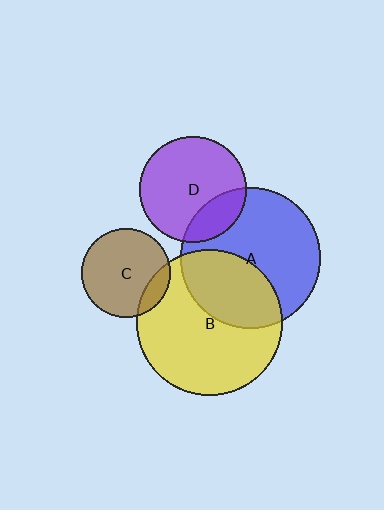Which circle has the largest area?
Circle B (yellow).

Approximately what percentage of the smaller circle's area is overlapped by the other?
Approximately 20%.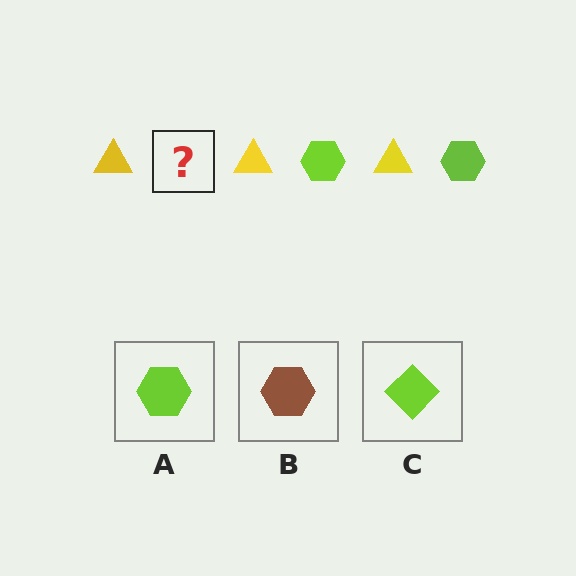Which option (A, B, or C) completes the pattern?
A.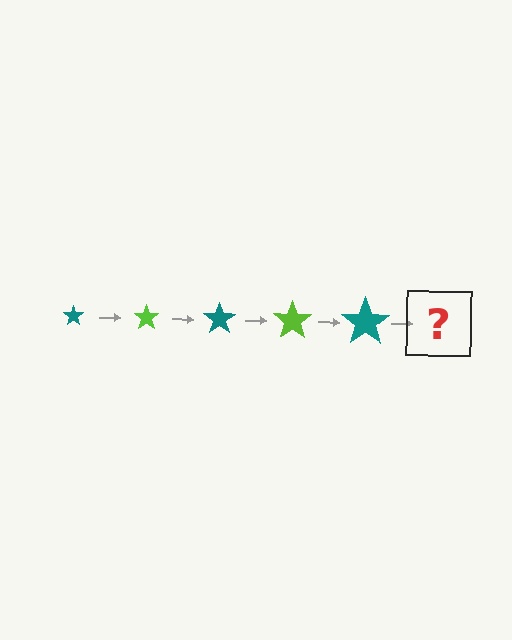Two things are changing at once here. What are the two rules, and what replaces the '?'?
The two rules are that the star grows larger each step and the color cycles through teal and lime. The '?' should be a lime star, larger than the previous one.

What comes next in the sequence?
The next element should be a lime star, larger than the previous one.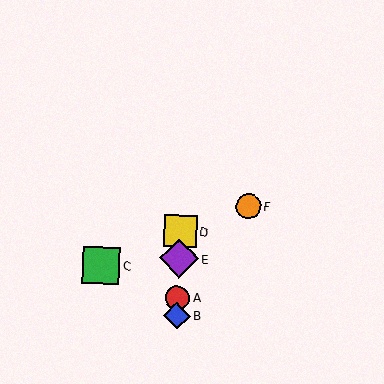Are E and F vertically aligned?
No, E is at x≈179 and F is at x≈248.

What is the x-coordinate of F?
Object F is at x≈248.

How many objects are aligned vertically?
4 objects (A, B, D, E) are aligned vertically.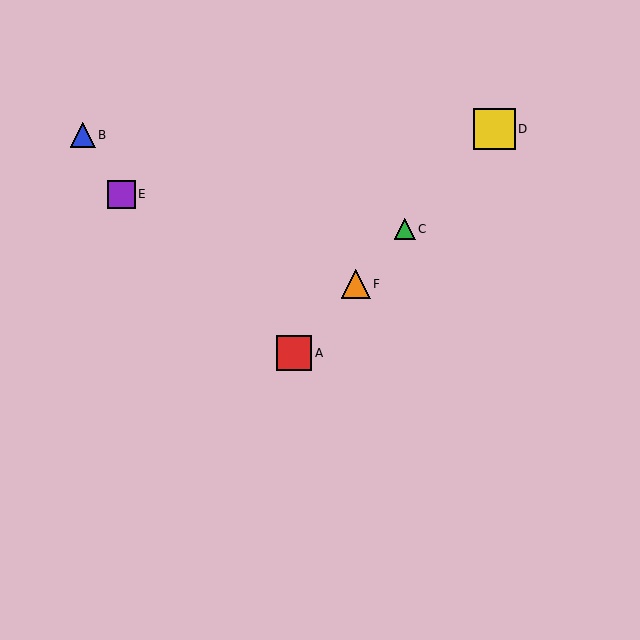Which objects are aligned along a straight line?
Objects A, C, D, F are aligned along a straight line.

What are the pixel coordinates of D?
Object D is at (494, 129).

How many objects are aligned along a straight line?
4 objects (A, C, D, F) are aligned along a straight line.